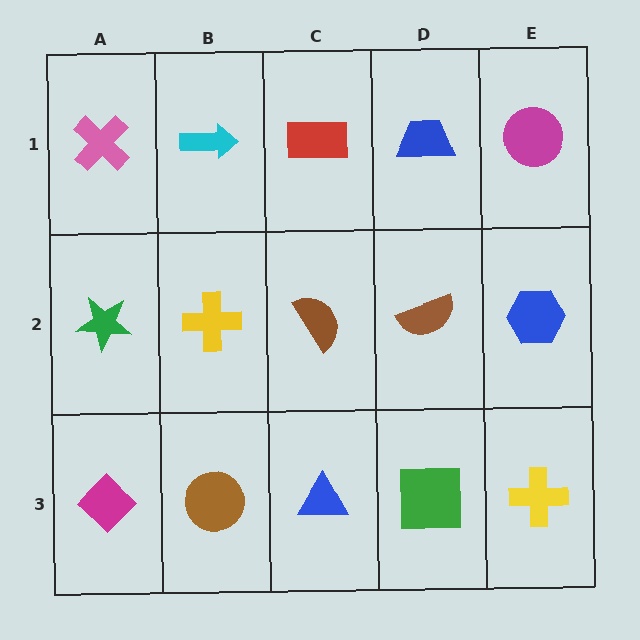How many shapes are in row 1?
5 shapes.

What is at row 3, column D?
A green square.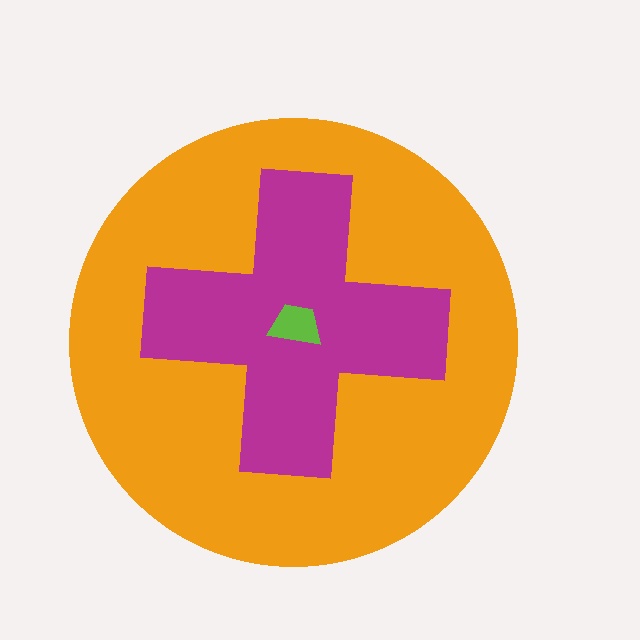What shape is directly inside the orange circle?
The magenta cross.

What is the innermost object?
The lime trapezoid.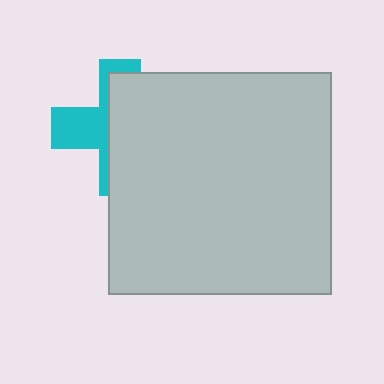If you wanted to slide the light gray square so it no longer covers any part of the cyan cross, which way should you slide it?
Slide it right — that is the most direct way to separate the two shapes.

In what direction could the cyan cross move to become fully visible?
The cyan cross could move left. That would shift it out from behind the light gray square entirely.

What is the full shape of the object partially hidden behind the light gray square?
The partially hidden object is a cyan cross.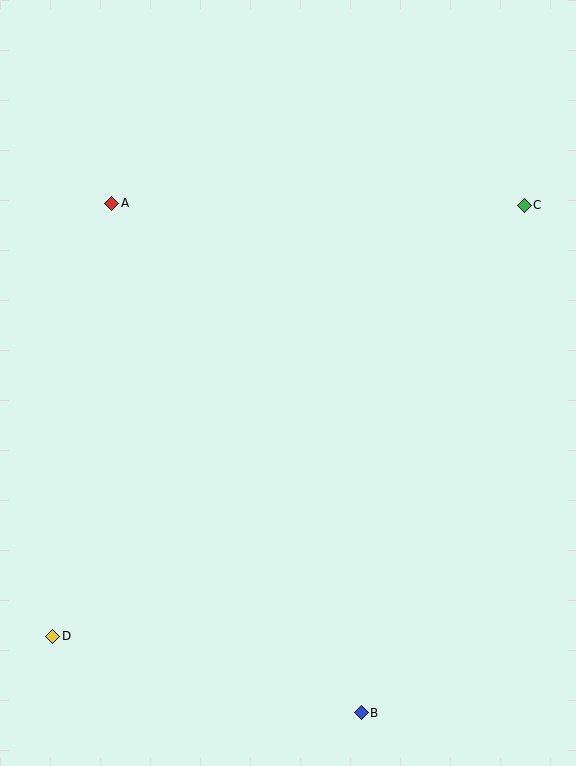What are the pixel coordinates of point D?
Point D is at (53, 636).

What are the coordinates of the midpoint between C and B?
The midpoint between C and B is at (443, 459).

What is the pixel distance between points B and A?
The distance between B and A is 567 pixels.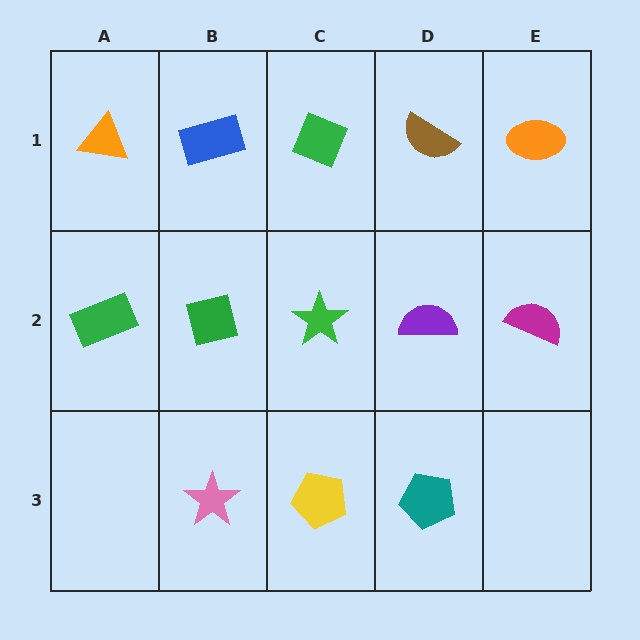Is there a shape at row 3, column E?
No, that cell is empty.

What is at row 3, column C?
A yellow pentagon.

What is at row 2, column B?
A green square.